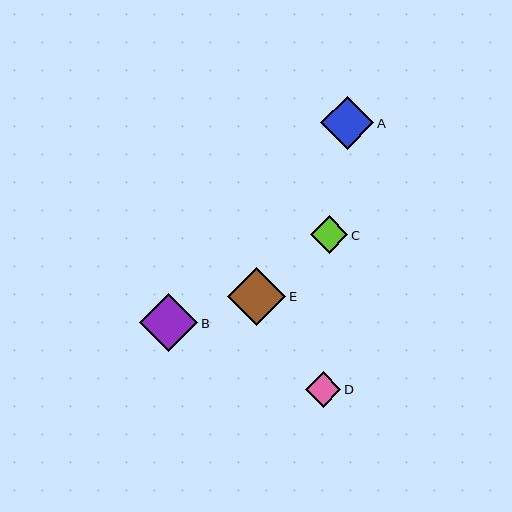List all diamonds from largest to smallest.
From largest to smallest: B, E, A, C, D.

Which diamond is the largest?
Diamond B is the largest with a size of approximately 59 pixels.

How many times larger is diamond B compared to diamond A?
Diamond B is approximately 1.1 times the size of diamond A.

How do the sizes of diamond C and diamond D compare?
Diamond C and diamond D are approximately the same size.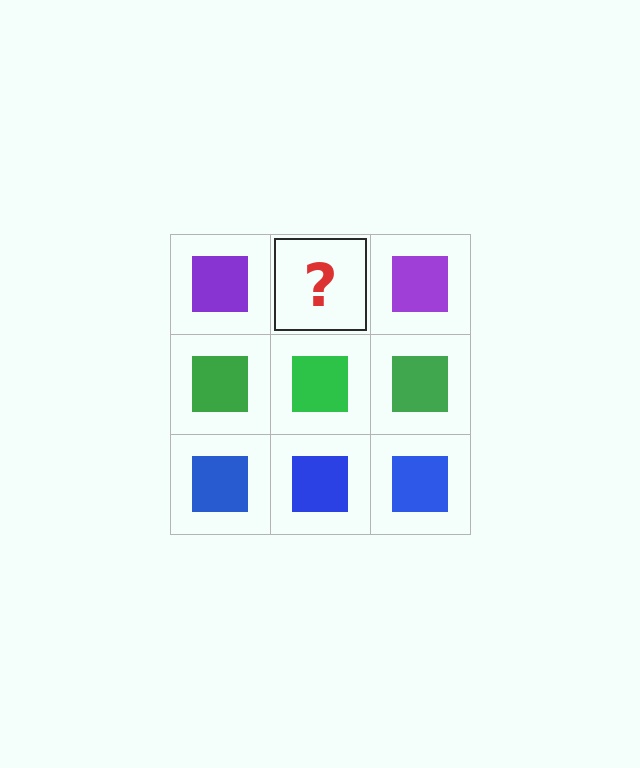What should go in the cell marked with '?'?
The missing cell should contain a purple square.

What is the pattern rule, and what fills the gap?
The rule is that each row has a consistent color. The gap should be filled with a purple square.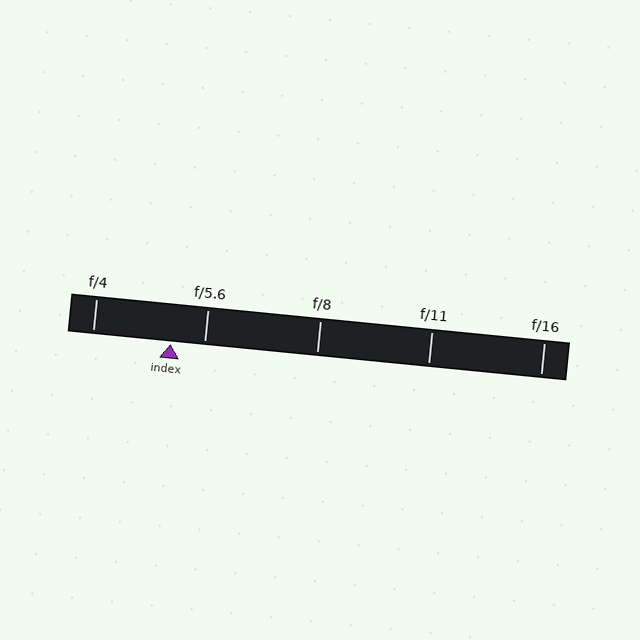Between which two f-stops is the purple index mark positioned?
The index mark is between f/4 and f/5.6.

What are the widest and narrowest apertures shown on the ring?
The widest aperture shown is f/4 and the narrowest is f/16.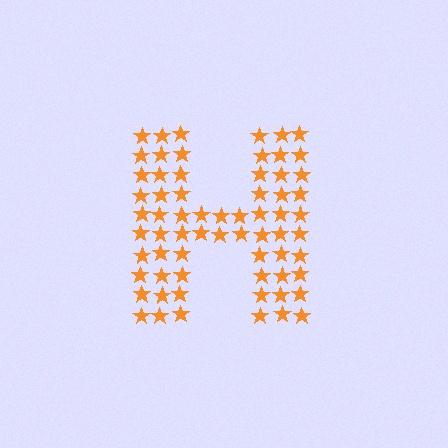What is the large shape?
The large shape is the letter H.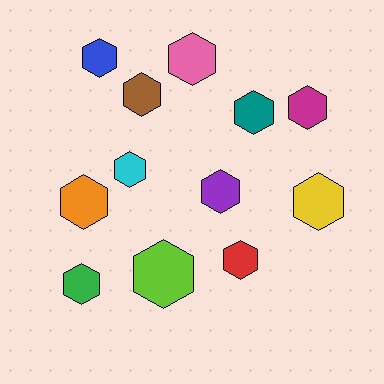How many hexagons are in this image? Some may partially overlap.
There are 12 hexagons.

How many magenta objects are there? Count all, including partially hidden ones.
There is 1 magenta object.